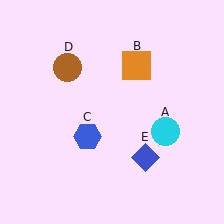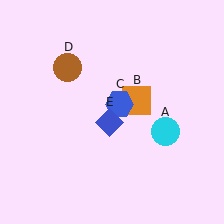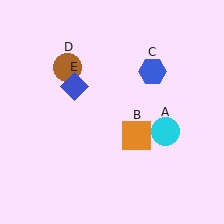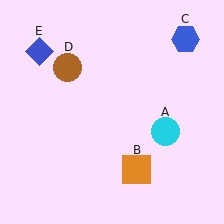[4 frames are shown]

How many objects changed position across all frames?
3 objects changed position: orange square (object B), blue hexagon (object C), blue diamond (object E).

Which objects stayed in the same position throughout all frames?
Cyan circle (object A) and brown circle (object D) remained stationary.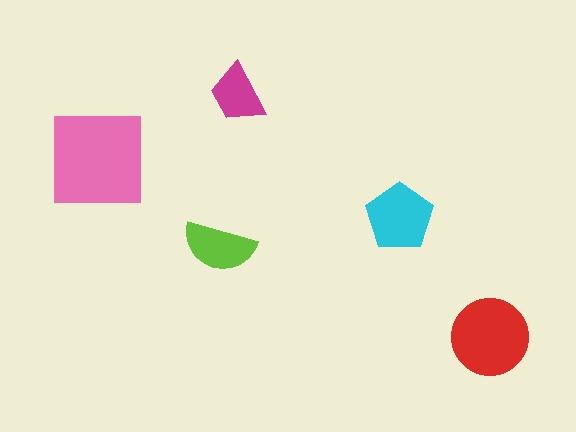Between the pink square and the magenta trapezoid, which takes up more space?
The pink square.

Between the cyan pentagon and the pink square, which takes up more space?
The pink square.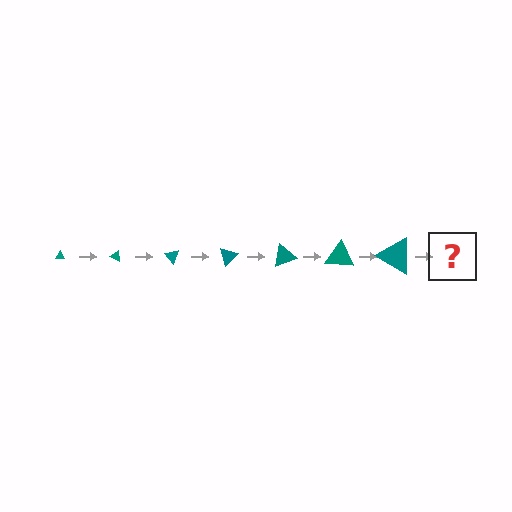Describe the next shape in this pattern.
It should be a triangle, larger than the previous one and rotated 175 degrees from the start.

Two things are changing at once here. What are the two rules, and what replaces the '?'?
The two rules are that the triangle grows larger each step and it rotates 25 degrees each step. The '?' should be a triangle, larger than the previous one and rotated 175 degrees from the start.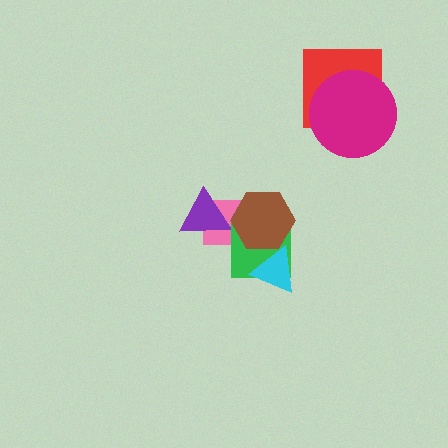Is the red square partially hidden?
Yes, it is partially covered by another shape.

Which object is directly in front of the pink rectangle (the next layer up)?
The purple triangle is directly in front of the pink rectangle.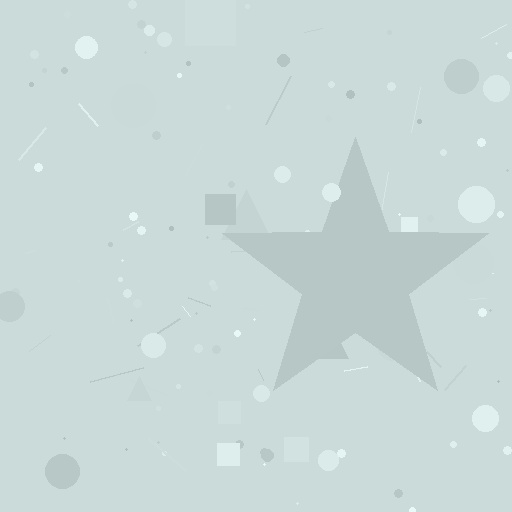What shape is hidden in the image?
A star is hidden in the image.